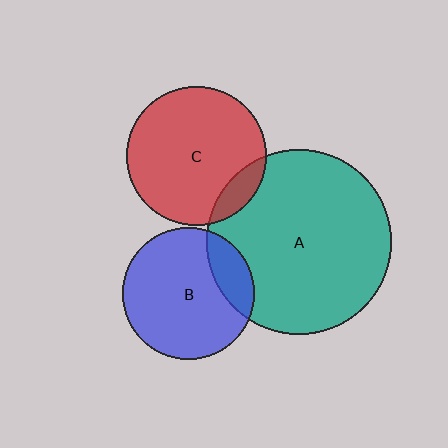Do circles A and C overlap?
Yes.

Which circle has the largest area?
Circle A (teal).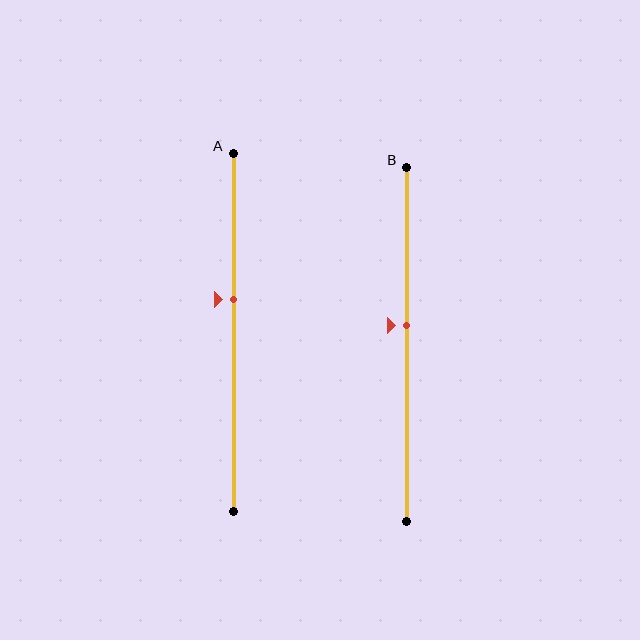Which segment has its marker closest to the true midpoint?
Segment B has its marker closest to the true midpoint.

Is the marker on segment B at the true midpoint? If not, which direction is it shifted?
No, the marker on segment B is shifted upward by about 5% of the segment length.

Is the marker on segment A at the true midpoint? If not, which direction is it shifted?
No, the marker on segment A is shifted upward by about 9% of the segment length.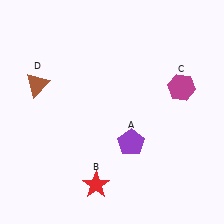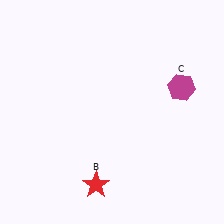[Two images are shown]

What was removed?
The brown triangle (D), the purple pentagon (A) were removed in Image 2.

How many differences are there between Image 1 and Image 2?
There are 2 differences between the two images.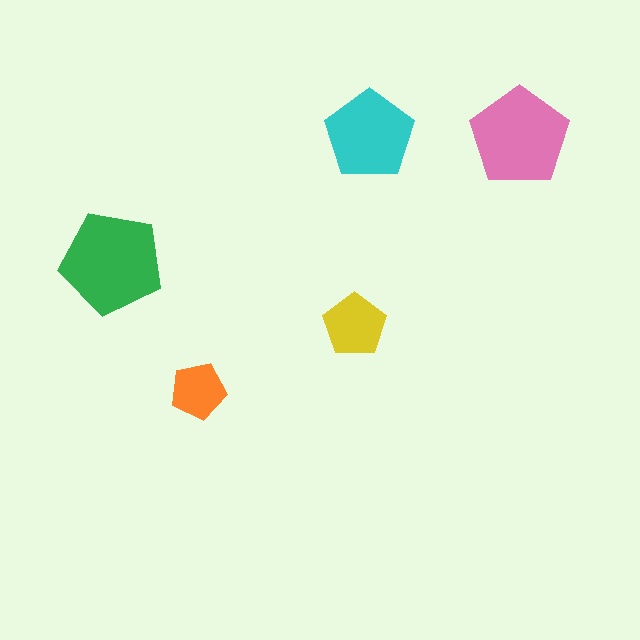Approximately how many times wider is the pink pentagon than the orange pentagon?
About 2 times wider.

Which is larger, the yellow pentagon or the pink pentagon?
The pink one.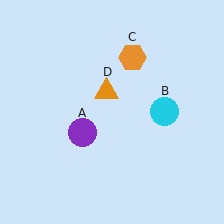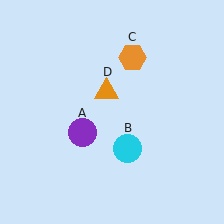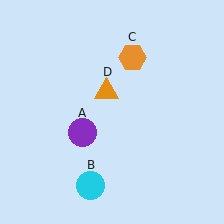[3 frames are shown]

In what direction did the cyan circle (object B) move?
The cyan circle (object B) moved down and to the left.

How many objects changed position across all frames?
1 object changed position: cyan circle (object B).